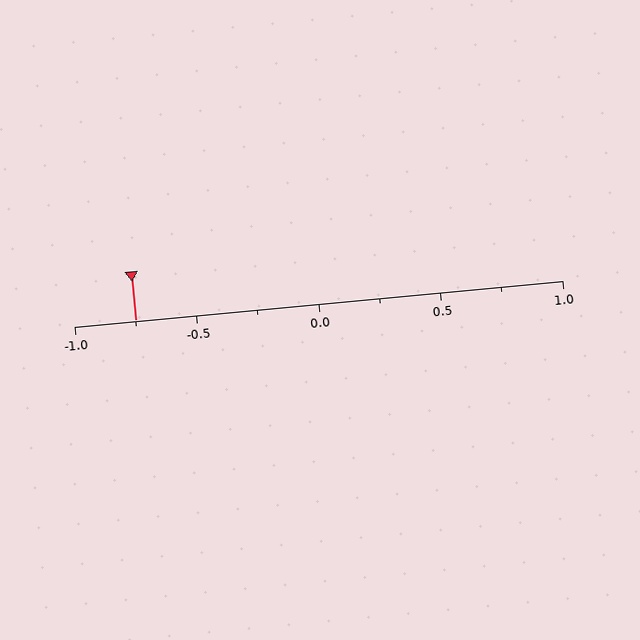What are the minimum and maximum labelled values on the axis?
The axis runs from -1.0 to 1.0.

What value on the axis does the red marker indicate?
The marker indicates approximately -0.75.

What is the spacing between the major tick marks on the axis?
The major ticks are spaced 0.5 apart.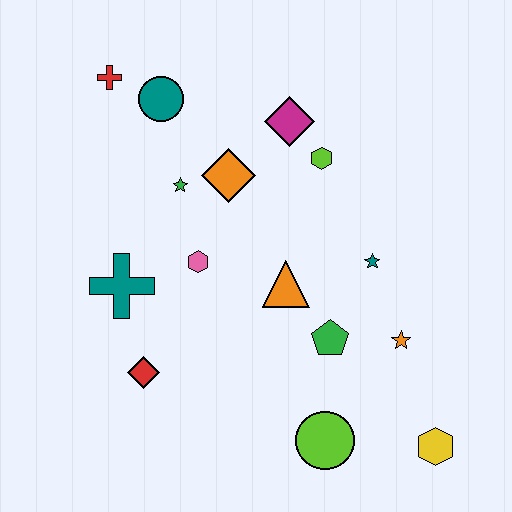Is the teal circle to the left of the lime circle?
Yes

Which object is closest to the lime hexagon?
The magenta diamond is closest to the lime hexagon.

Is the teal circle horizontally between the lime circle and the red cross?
Yes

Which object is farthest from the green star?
The yellow hexagon is farthest from the green star.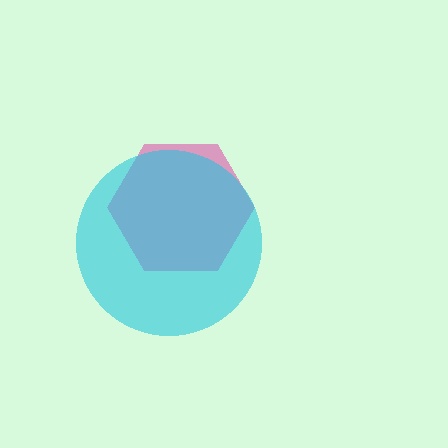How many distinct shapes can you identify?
There are 2 distinct shapes: a pink hexagon, a cyan circle.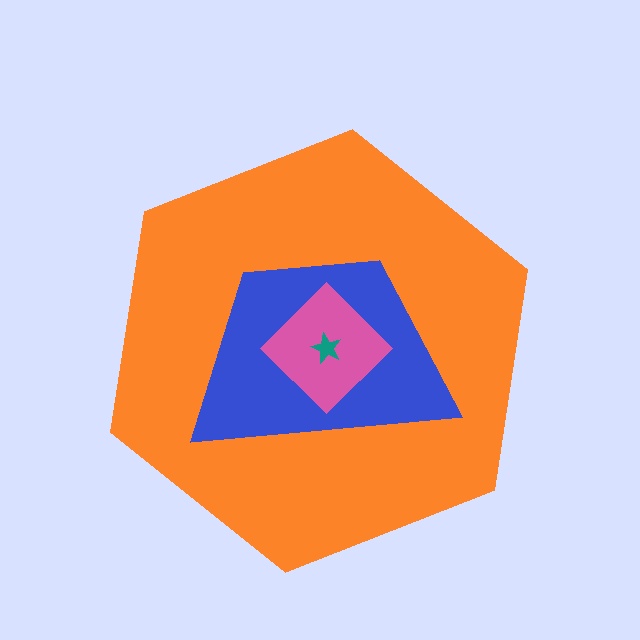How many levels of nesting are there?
4.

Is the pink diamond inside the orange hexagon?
Yes.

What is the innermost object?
The teal star.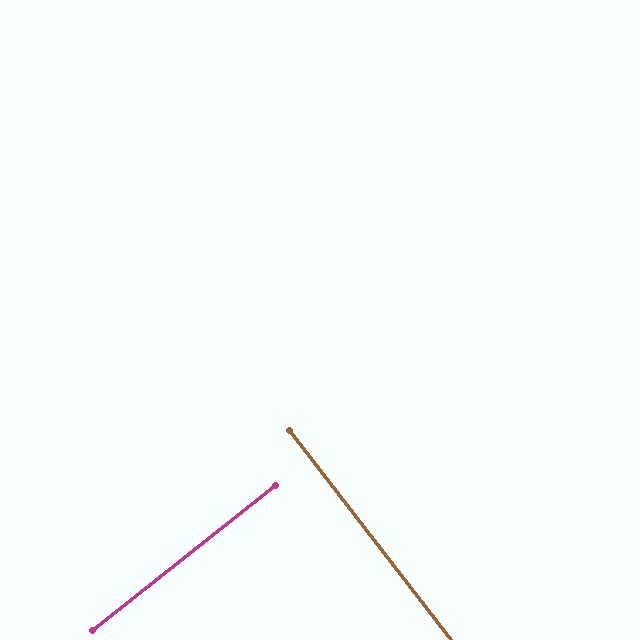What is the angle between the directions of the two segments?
Approximately 89 degrees.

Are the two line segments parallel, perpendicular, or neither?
Perpendicular — they meet at approximately 89°.